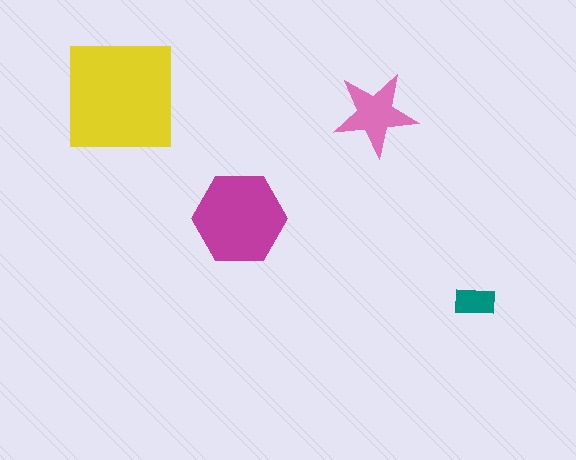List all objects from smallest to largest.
The teal rectangle, the pink star, the magenta hexagon, the yellow square.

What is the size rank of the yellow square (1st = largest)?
1st.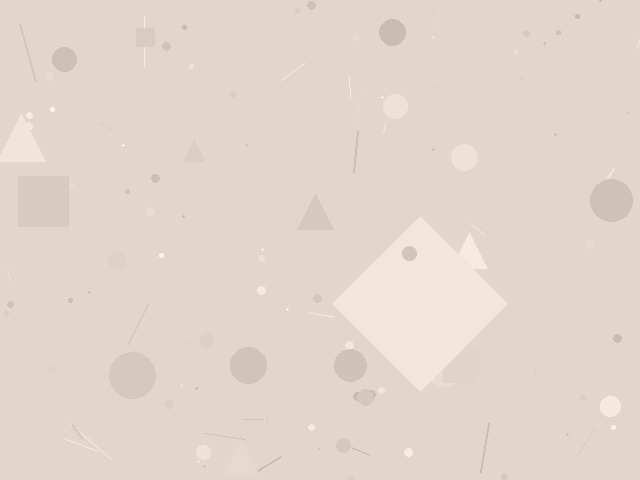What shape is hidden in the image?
A diamond is hidden in the image.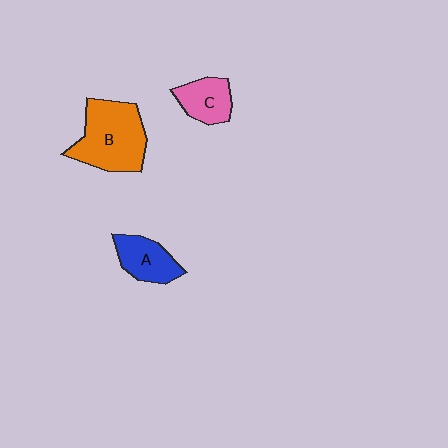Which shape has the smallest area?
Shape C (pink).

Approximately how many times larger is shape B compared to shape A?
Approximately 1.9 times.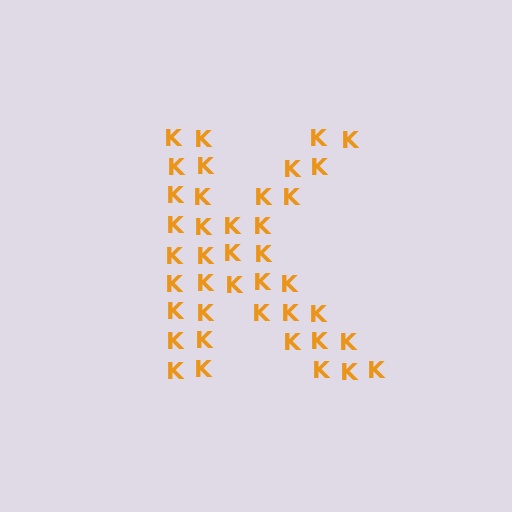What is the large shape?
The large shape is the letter K.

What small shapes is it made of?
It is made of small letter K's.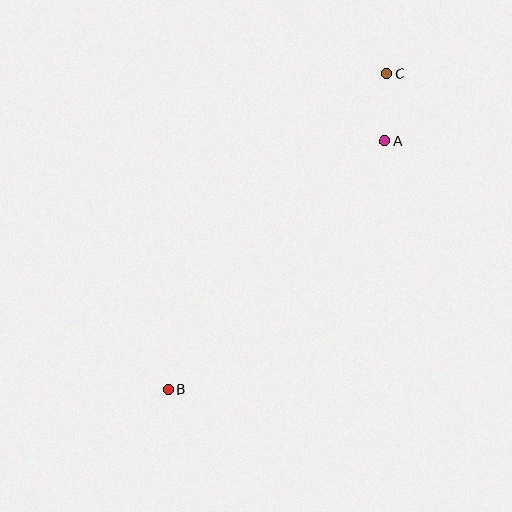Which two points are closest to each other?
Points A and C are closest to each other.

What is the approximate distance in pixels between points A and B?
The distance between A and B is approximately 330 pixels.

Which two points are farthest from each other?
Points B and C are farthest from each other.